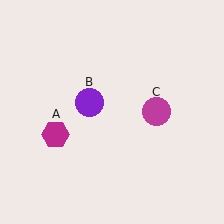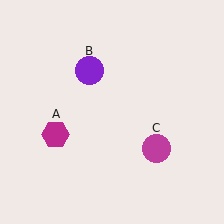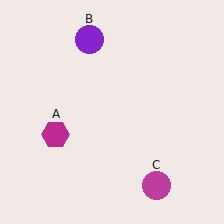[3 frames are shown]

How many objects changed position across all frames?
2 objects changed position: purple circle (object B), magenta circle (object C).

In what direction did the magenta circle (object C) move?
The magenta circle (object C) moved down.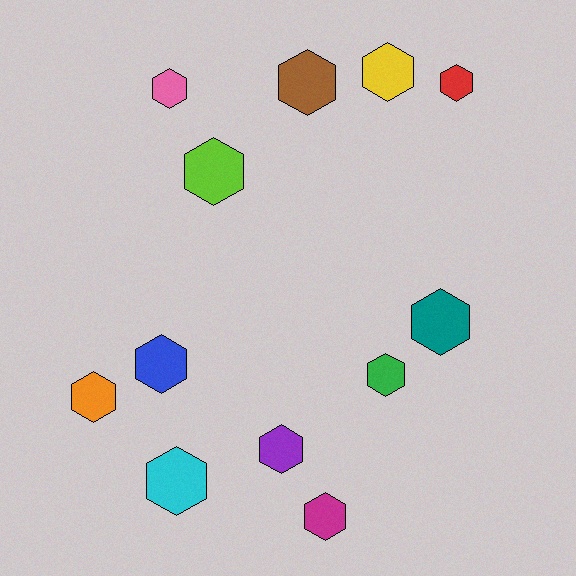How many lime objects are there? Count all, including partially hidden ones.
There is 1 lime object.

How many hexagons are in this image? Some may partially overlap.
There are 12 hexagons.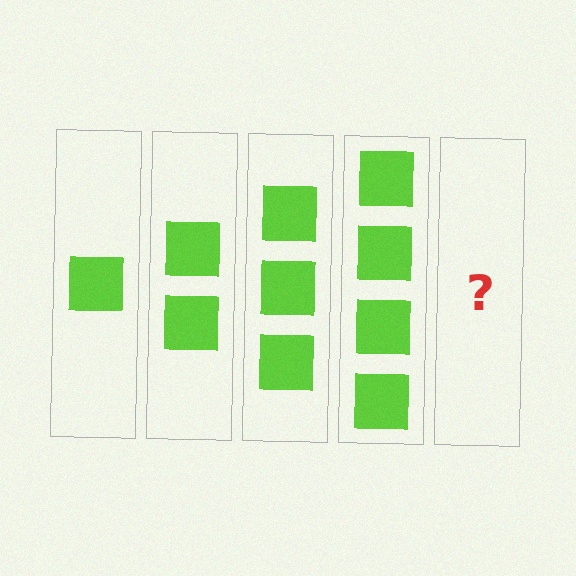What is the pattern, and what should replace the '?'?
The pattern is that each step adds one more square. The '?' should be 5 squares.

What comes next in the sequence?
The next element should be 5 squares.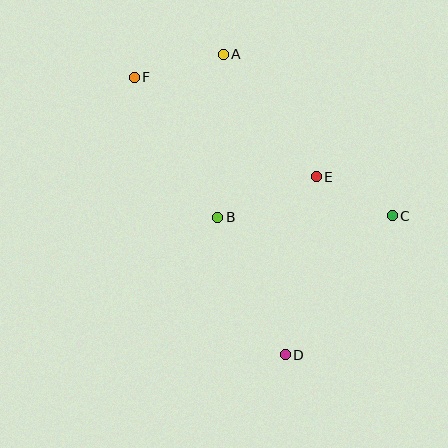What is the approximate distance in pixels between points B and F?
The distance between B and F is approximately 163 pixels.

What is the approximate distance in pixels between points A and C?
The distance between A and C is approximately 234 pixels.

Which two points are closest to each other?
Points C and E are closest to each other.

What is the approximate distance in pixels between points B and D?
The distance between B and D is approximately 153 pixels.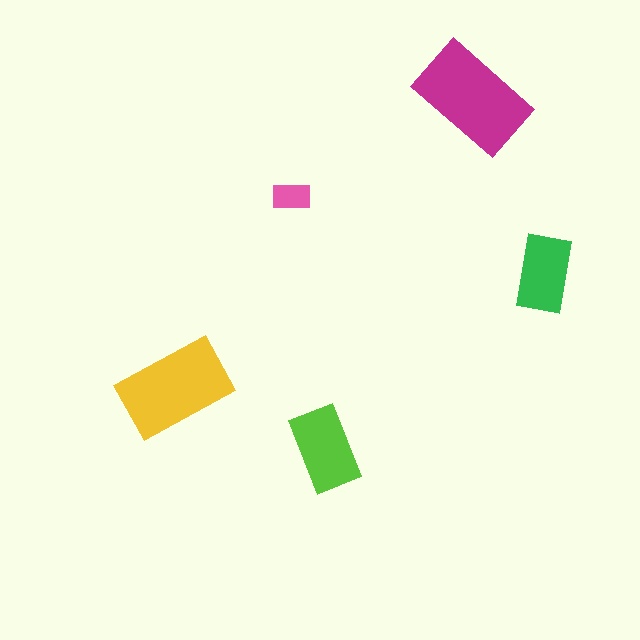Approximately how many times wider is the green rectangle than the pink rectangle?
About 2 times wider.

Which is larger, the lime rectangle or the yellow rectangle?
The yellow one.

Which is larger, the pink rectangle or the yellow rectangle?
The yellow one.